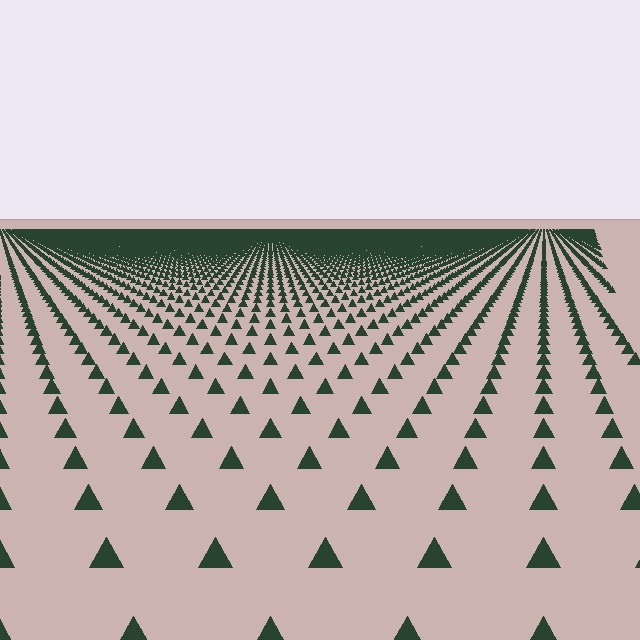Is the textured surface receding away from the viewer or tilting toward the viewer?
The surface is receding away from the viewer. Texture elements get smaller and denser toward the top.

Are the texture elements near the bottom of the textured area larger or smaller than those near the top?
Larger. Near the bottom, elements are closer to the viewer and appear at a bigger on-screen size.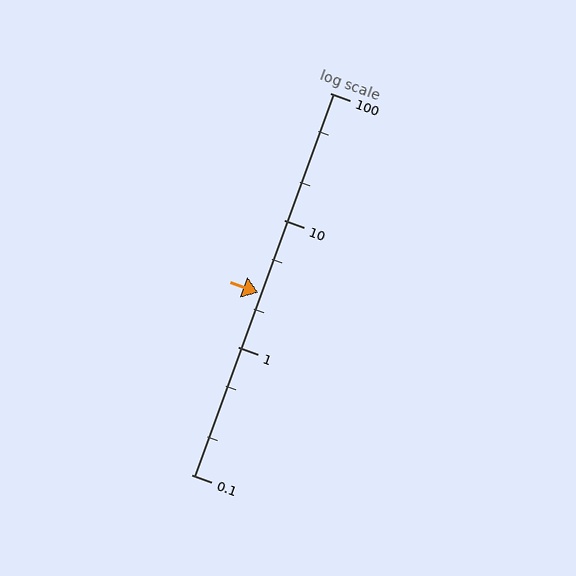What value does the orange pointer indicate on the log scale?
The pointer indicates approximately 2.7.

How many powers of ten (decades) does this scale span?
The scale spans 3 decades, from 0.1 to 100.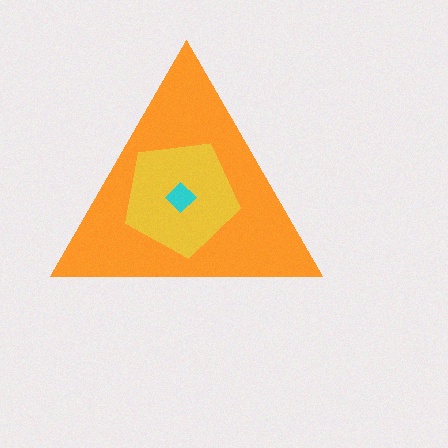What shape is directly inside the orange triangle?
The yellow pentagon.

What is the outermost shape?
The orange triangle.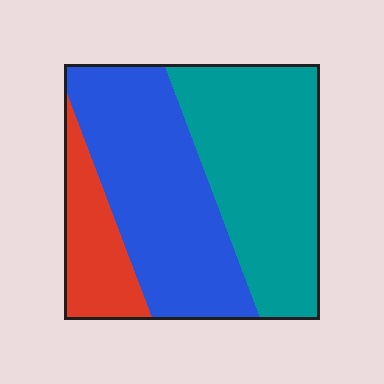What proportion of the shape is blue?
Blue covers 42% of the shape.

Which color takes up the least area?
Red, at roughly 15%.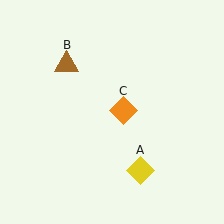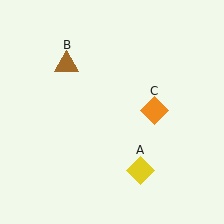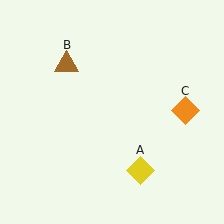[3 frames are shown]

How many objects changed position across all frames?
1 object changed position: orange diamond (object C).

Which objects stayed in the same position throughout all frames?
Yellow diamond (object A) and brown triangle (object B) remained stationary.